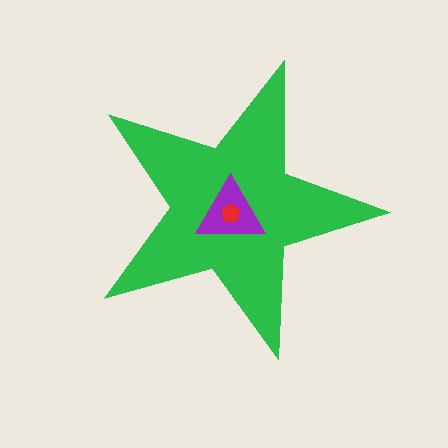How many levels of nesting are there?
3.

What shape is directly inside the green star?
The purple triangle.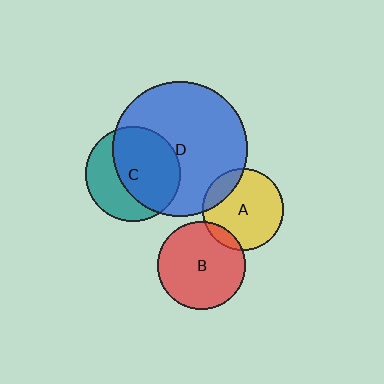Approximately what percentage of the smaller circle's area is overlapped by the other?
Approximately 60%.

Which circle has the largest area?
Circle D (blue).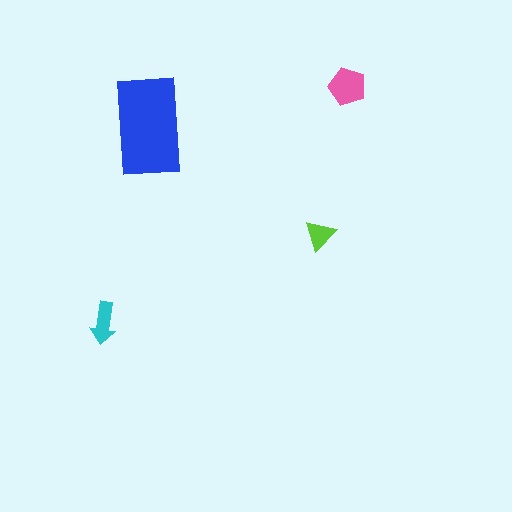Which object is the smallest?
The lime triangle.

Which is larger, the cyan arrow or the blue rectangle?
The blue rectangle.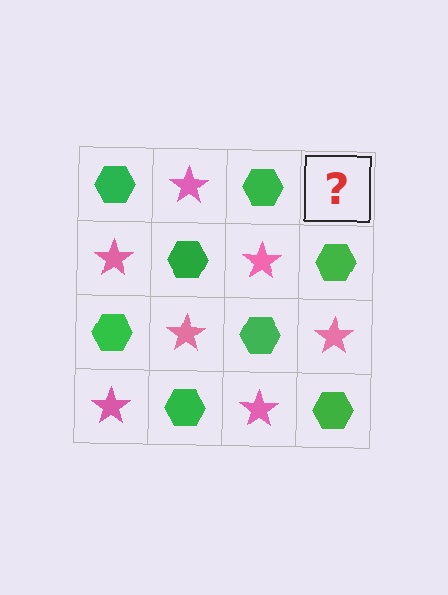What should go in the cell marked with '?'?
The missing cell should contain a pink star.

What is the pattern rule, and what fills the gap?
The rule is that it alternates green hexagon and pink star in a checkerboard pattern. The gap should be filled with a pink star.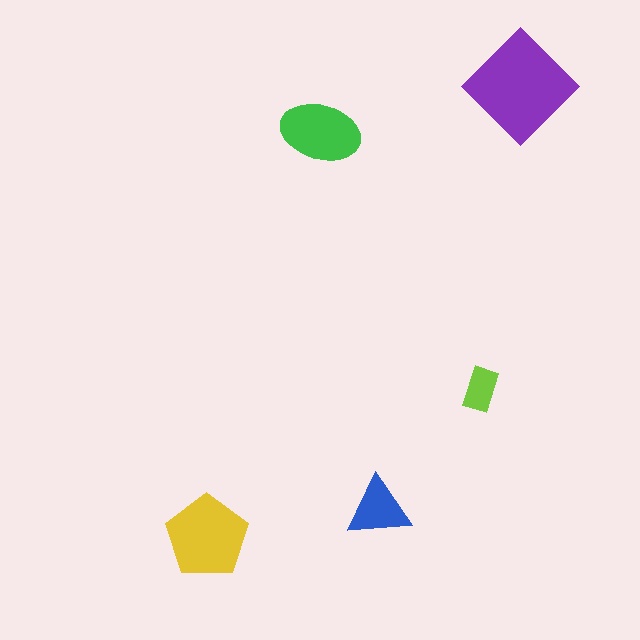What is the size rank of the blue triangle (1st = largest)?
4th.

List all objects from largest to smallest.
The purple diamond, the yellow pentagon, the green ellipse, the blue triangle, the lime rectangle.